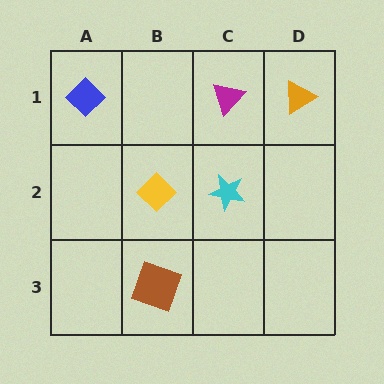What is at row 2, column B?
A yellow diamond.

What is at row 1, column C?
A magenta triangle.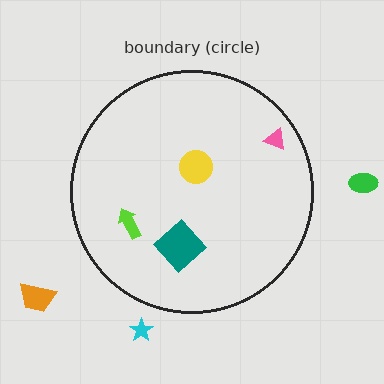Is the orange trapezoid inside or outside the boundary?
Outside.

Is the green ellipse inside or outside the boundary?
Outside.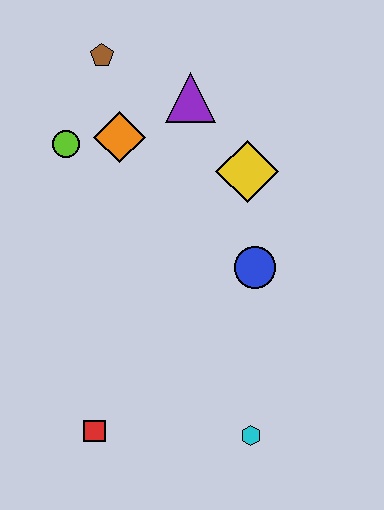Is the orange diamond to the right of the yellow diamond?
No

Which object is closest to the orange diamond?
The lime circle is closest to the orange diamond.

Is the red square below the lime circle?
Yes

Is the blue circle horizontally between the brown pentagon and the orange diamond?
No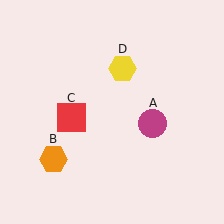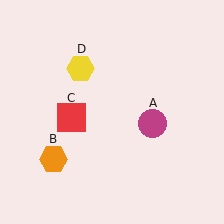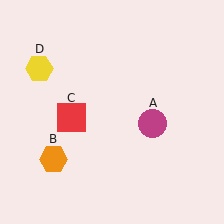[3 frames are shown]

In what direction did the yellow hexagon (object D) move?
The yellow hexagon (object D) moved left.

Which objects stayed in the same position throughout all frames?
Magenta circle (object A) and orange hexagon (object B) and red square (object C) remained stationary.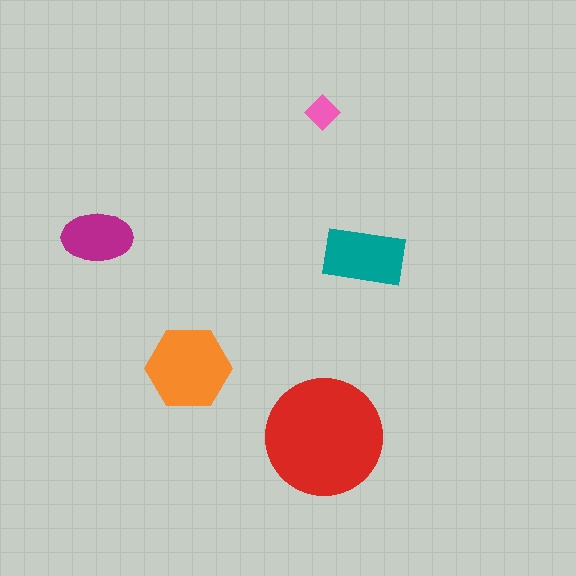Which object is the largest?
The red circle.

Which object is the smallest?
The pink diamond.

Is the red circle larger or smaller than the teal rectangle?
Larger.